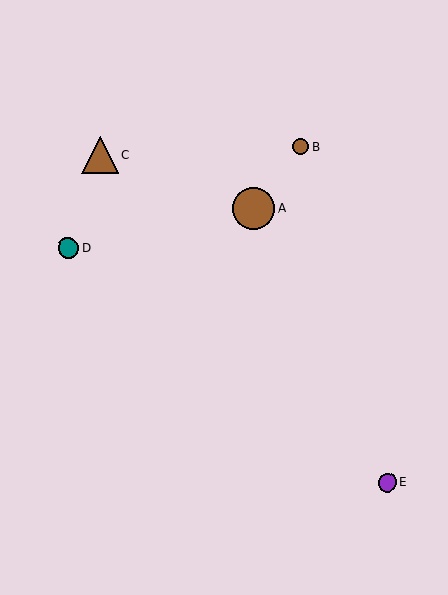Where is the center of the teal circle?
The center of the teal circle is at (68, 249).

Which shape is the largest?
The brown circle (labeled A) is the largest.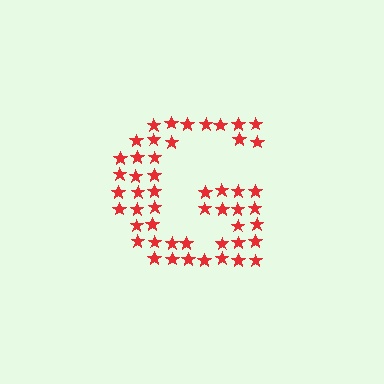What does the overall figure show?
The overall figure shows the letter G.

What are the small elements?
The small elements are stars.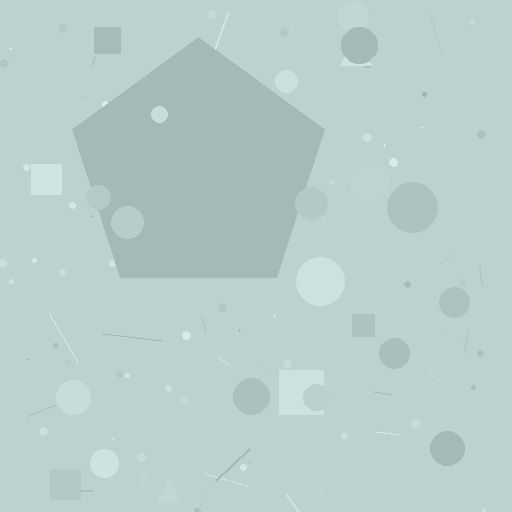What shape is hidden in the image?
A pentagon is hidden in the image.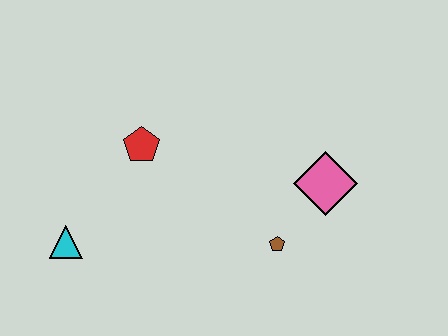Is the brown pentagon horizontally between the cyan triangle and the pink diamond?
Yes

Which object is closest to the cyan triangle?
The red pentagon is closest to the cyan triangle.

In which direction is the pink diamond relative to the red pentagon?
The pink diamond is to the right of the red pentagon.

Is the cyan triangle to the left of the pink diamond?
Yes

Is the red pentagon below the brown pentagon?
No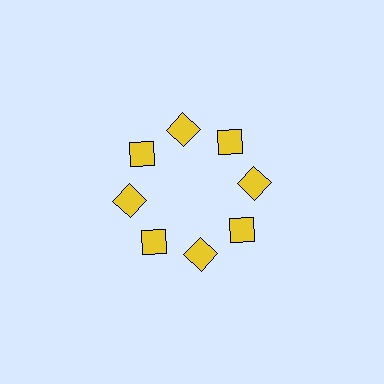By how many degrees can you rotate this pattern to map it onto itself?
The pattern maps onto itself every 45 degrees of rotation.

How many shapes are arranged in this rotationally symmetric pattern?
There are 8 shapes, arranged in 8 groups of 1.